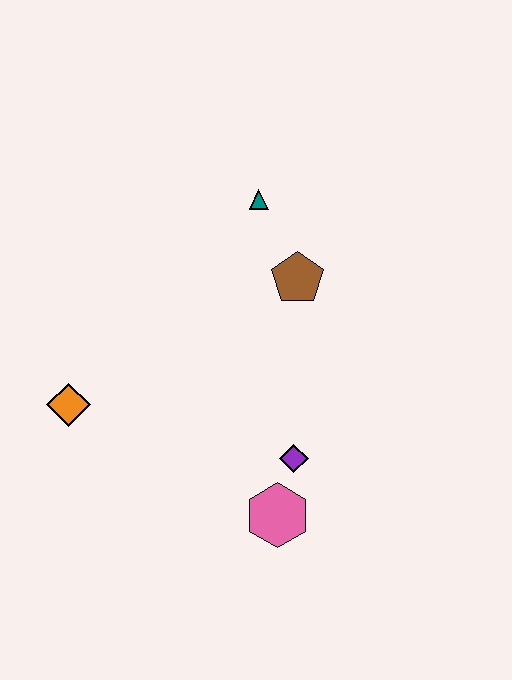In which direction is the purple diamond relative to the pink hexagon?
The purple diamond is above the pink hexagon.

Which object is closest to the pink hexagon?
The purple diamond is closest to the pink hexagon.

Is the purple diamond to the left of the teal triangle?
No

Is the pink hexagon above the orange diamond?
No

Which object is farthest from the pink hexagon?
The teal triangle is farthest from the pink hexagon.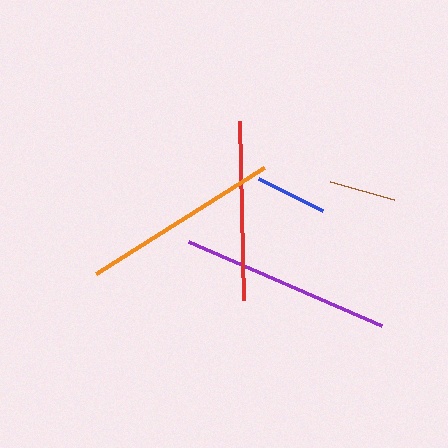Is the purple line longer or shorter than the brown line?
The purple line is longer than the brown line.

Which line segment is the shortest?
The brown line is the shortest at approximately 67 pixels.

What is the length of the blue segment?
The blue segment is approximately 71 pixels long.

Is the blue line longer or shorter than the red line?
The red line is longer than the blue line.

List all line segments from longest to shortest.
From longest to shortest: purple, orange, red, blue, brown.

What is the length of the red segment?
The red segment is approximately 179 pixels long.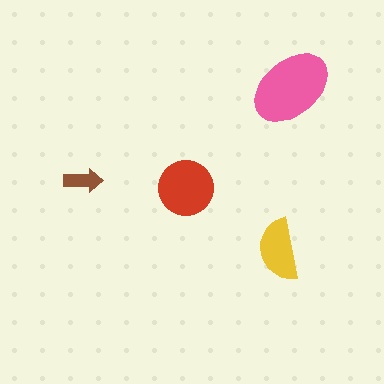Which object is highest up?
The pink ellipse is topmost.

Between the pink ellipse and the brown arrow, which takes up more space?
The pink ellipse.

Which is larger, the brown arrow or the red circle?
The red circle.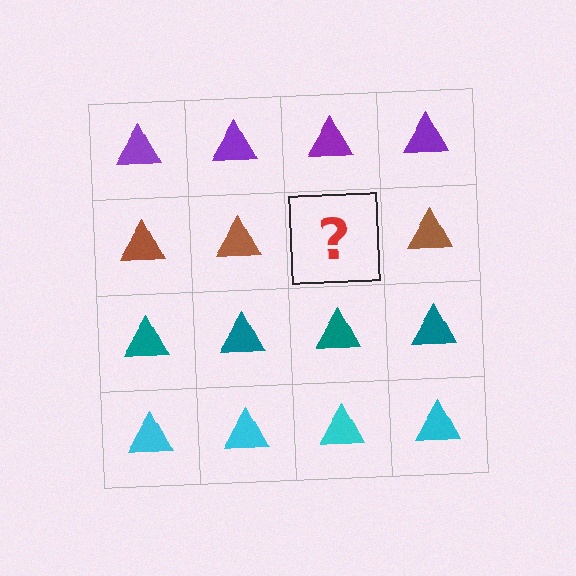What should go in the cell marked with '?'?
The missing cell should contain a brown triangle.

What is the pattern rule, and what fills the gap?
The rule is that each row has a consistent color. The gap should be filled with a brown triangle.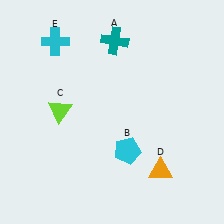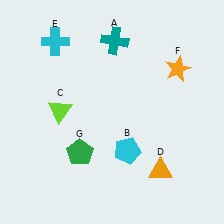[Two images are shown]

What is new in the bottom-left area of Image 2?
A green pentagon (G) was added in the bottom-left area of Image 2.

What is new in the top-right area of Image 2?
An orange star (F) was added in the top-right area of Image 2.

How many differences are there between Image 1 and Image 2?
There are 2 differences between the two images.